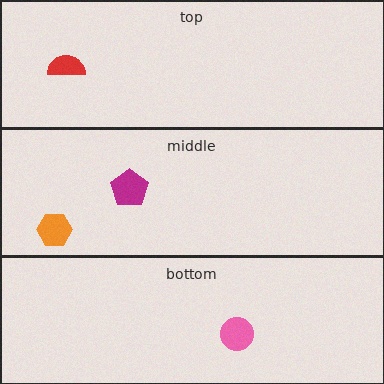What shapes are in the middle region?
The orange hexagon, the magenta pentagon.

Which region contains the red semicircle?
The top region.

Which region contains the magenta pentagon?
The middle region.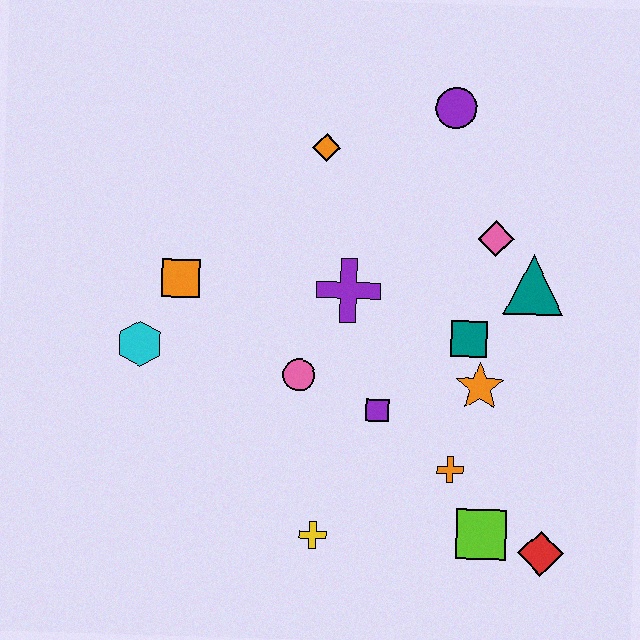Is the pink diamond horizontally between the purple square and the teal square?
No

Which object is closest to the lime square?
The red diamond is closest to the lime square.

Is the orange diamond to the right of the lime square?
No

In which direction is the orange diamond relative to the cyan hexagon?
The orange diamond is above the cyan hexagon.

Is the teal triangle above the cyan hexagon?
Yes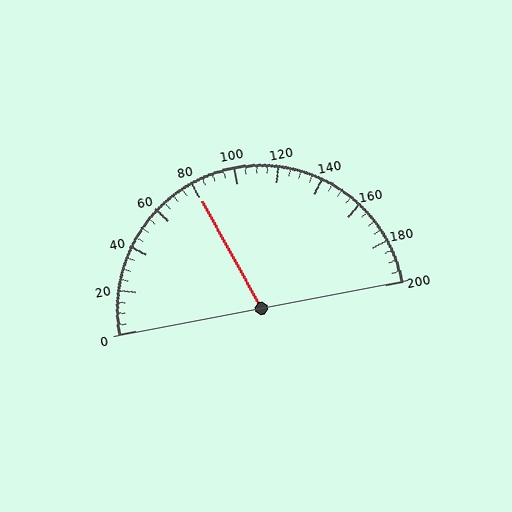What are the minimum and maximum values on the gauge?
The gauge ranges from 0 to 200.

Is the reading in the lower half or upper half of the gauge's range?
The reading is in the lower half of the range (0 to 200).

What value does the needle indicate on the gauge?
The needle indicates approximately 80.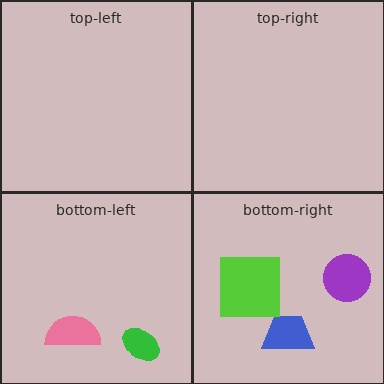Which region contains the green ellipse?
The bottom-left region.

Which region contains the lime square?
The bottom-right region.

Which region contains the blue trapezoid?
The bottom-right region.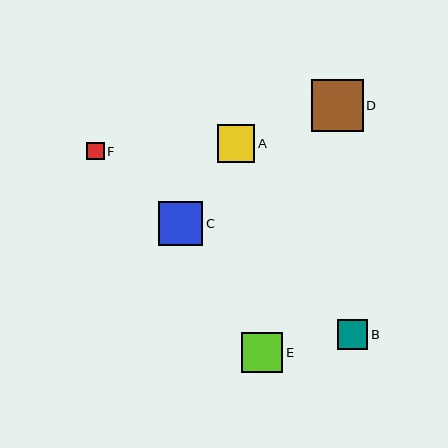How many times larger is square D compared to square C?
Square D is approximately 1.2 times the size of square C.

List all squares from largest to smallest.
From largest to smallest: D, C, E, A, B, F.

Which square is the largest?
Square D is the largest with a size of approximately 52 pixels.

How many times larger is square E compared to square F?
Square E is approximately 2.3 times the size of square F.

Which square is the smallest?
Square F is the smallest with a size of approximately 17 pixels.